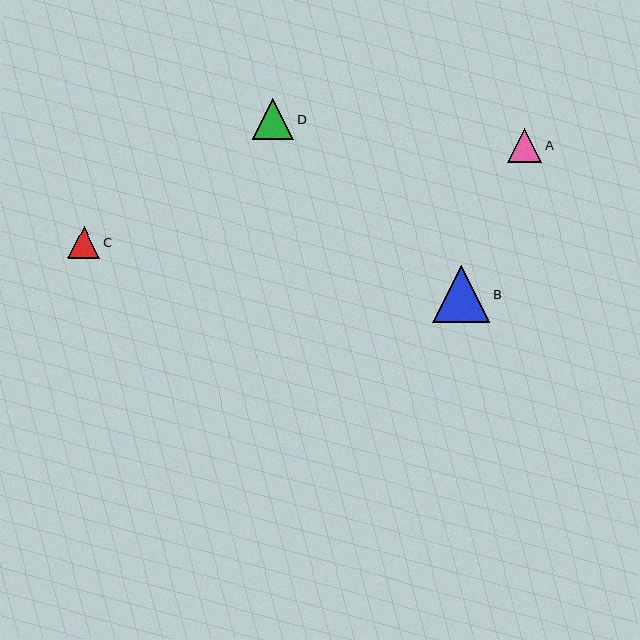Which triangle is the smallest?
Triangle C is the smallest with a size of approximately 32 pixels.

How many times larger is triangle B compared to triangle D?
Triangle B is approximately 1.4 times the size of triangle D.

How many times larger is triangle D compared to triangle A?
Triangle D is approximately 1.2 times the size of triangle A.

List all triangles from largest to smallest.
From largest to smallest: B, D, A, C.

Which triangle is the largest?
Triangle B is the largest with a size of approximately 57 pixels.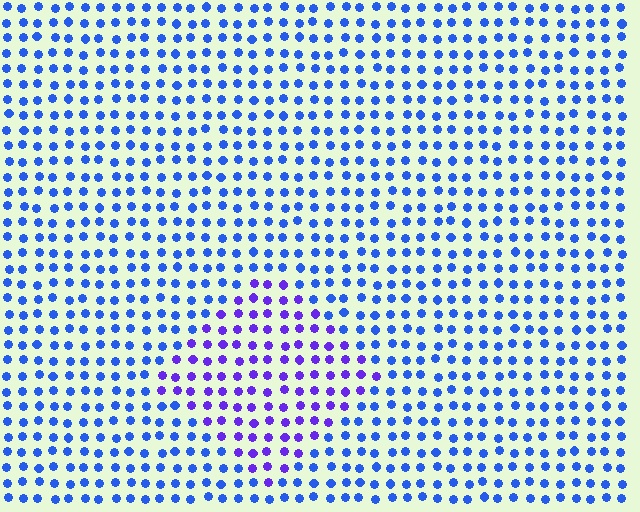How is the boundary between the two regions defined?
The boundary is defined purely by a slight shift in hue (about 36 degrees). Spacing, size, and orientation are identical on both sides.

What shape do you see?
I see a diamond.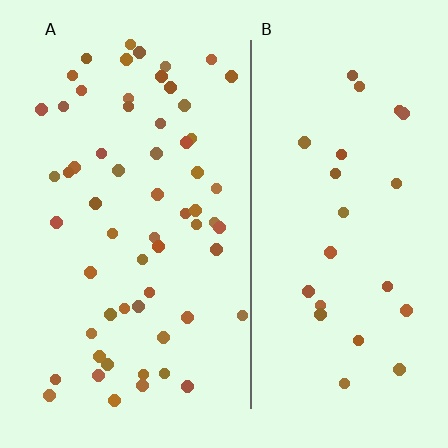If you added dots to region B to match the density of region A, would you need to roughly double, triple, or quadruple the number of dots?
Approximately double.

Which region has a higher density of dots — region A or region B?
A (the left).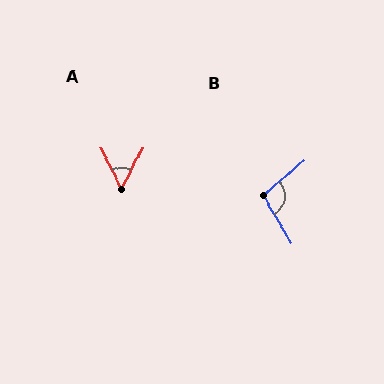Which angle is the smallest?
A, at approximately 53 degrees.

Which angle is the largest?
B, at approximately 101 degrees.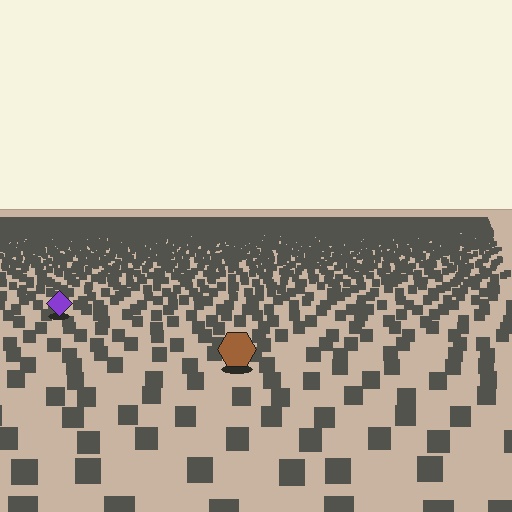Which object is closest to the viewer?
The brown hexagon is closest. The texture marks near it are larger and more spread out.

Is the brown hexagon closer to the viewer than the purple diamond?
Yes. The brown hexagon is closer — you can tell from the texture gradient: the ground texture is coarser near it.